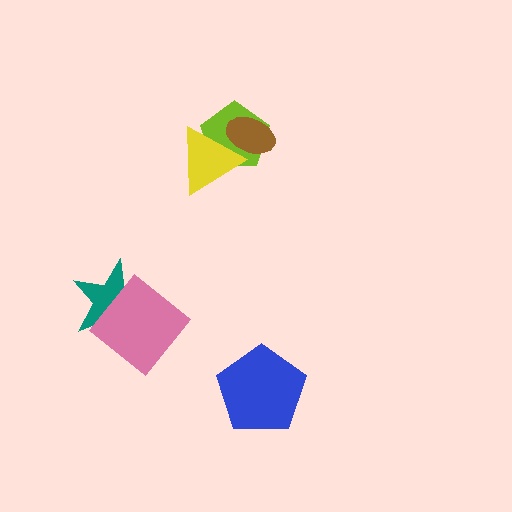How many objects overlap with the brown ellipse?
2 objects overlap with the brown ellipse.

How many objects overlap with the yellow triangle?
2 objects overlap with the yellow triangle.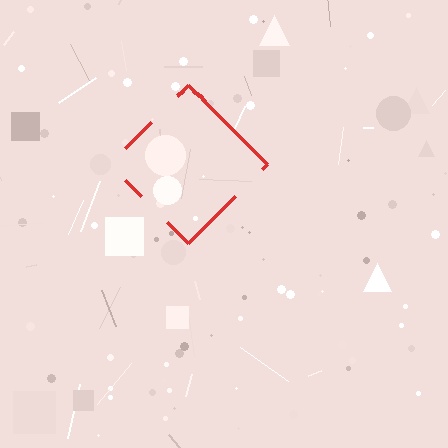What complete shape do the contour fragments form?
The contour fragments form a diamond.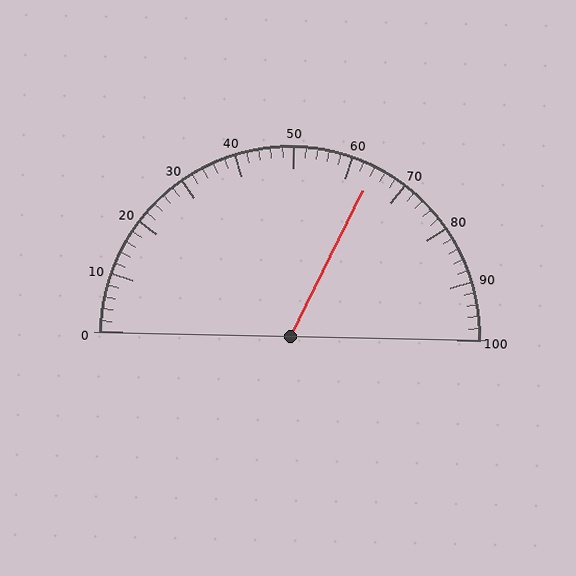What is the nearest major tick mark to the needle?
The nearest major tick mark is 60.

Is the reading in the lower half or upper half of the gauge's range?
The reading is in the upper half of the range (0 to 100).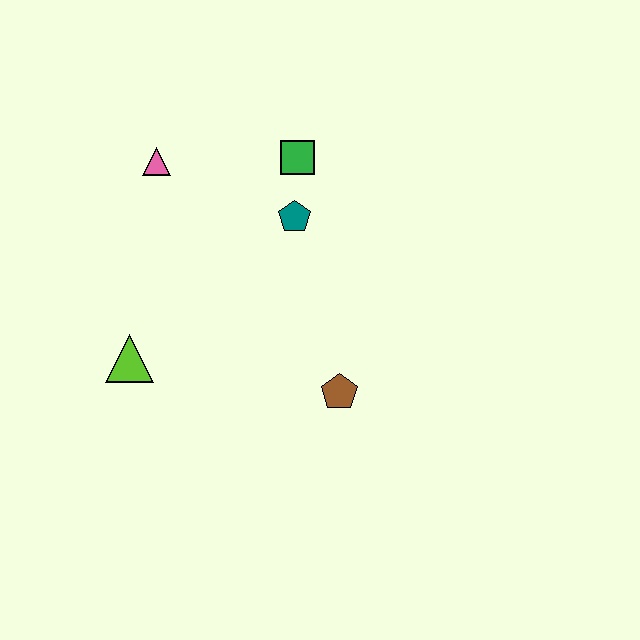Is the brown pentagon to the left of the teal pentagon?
No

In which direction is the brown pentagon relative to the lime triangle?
The brown pentagon is to the right of the lime triangle.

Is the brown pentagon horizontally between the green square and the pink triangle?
No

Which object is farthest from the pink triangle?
The brown pentagon is farthest from the pink triangle.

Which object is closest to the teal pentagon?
The green square is closest to the teal pentagon.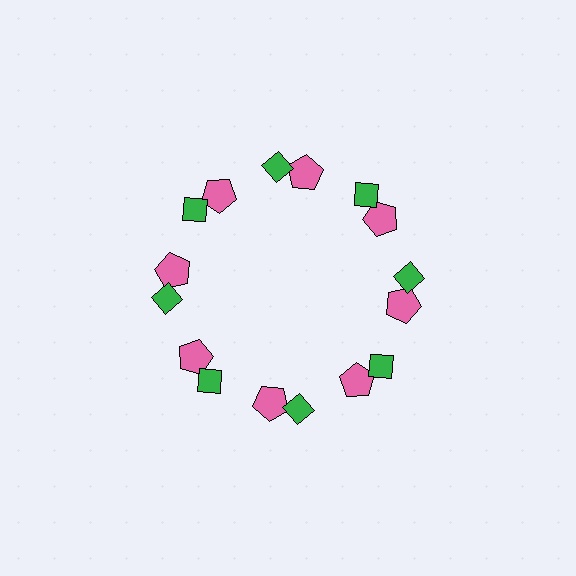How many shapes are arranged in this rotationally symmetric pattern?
There are 16 shapes, arranged in 8 groups of 2.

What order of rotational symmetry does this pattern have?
This pattern has 8-fold rotational symmetry.